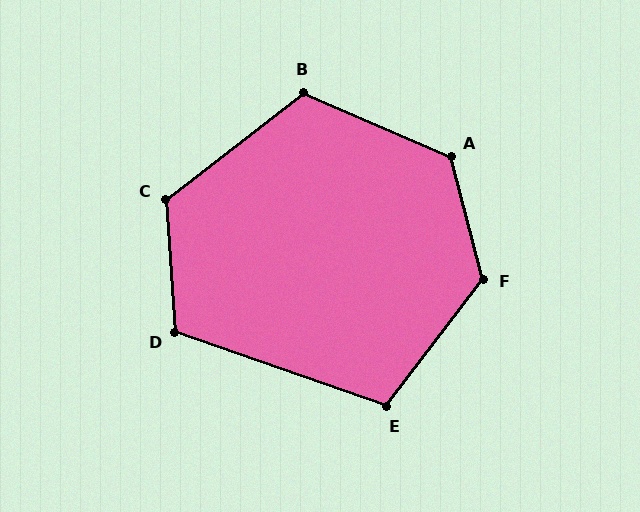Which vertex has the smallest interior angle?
E, at approximately 108 degrees.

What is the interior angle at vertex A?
Approximately 128 degrees (obtuse).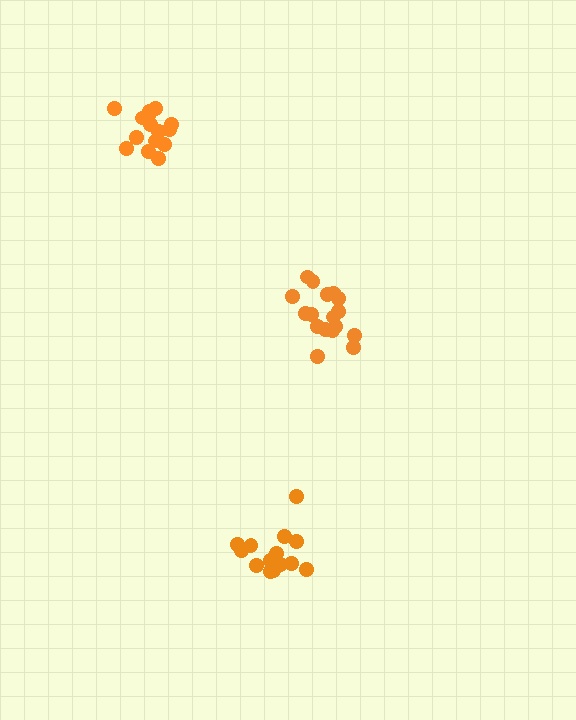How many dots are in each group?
Group 1: 18 dots, Group 2: 15 dots, Group 3: 15 dots (48 total).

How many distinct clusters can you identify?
There are 3 distinct clusters.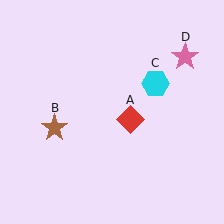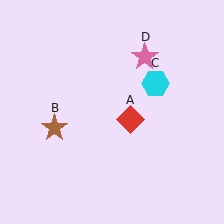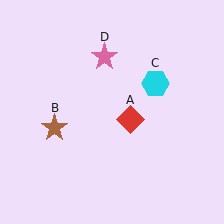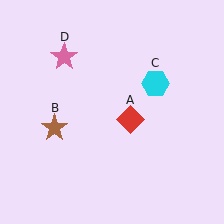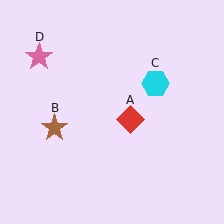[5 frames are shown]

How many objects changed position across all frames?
1 object changed position: pink star (object D).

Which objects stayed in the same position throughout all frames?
Red diamond (object A) and brown star (object B) and cyan hexagon (object C) remained stationary.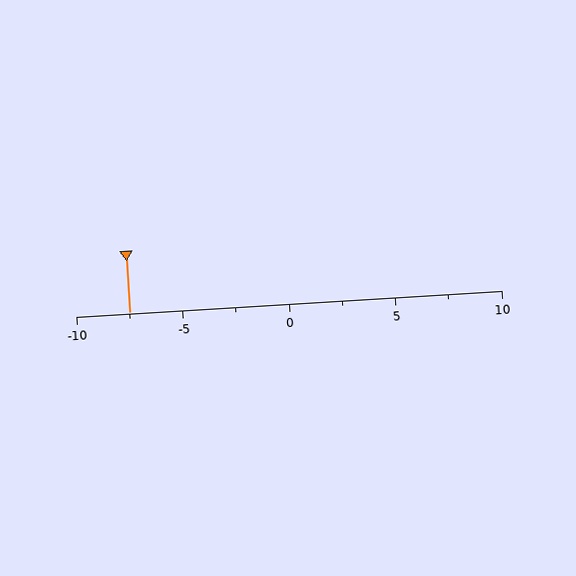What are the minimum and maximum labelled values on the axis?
The axis runs from -10 to 10.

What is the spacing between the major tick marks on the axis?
The major ticks are spaced 5 apart.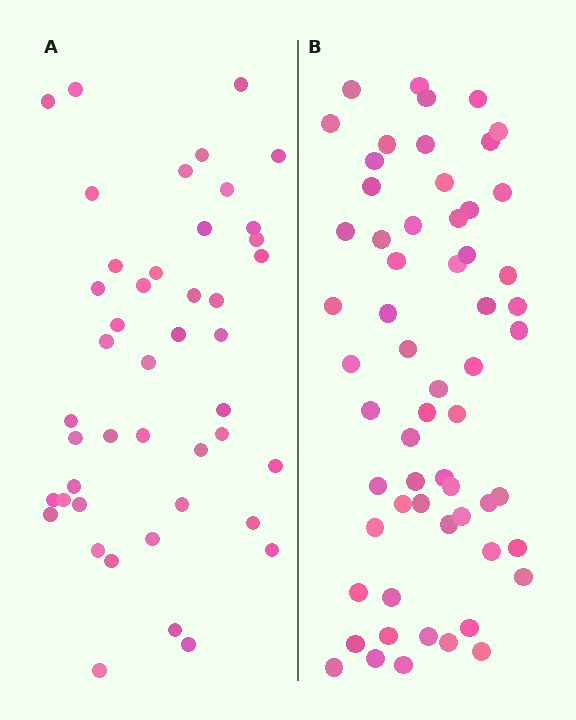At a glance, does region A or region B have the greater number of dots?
Region B (the right region) has more dots.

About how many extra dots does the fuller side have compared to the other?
Region B has approximately 15 more dots than region A.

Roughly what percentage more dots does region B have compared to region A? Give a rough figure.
About 35% more.